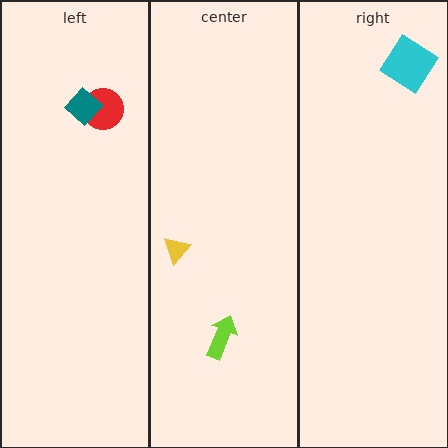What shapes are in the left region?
The red circle, the teal diamond.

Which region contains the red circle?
The left region.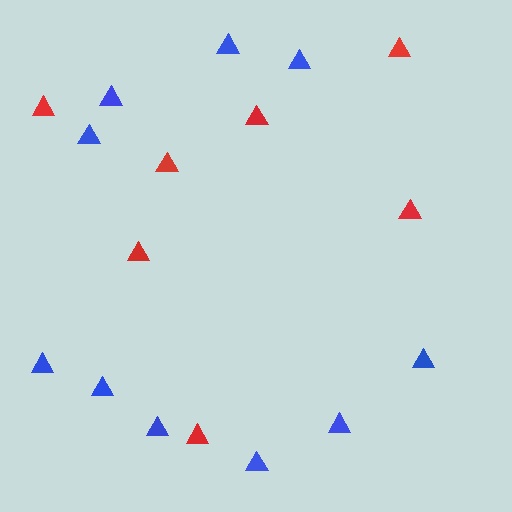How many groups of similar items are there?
There are 2 groups: one group of blue triangles (10) and one group of red triangles (7).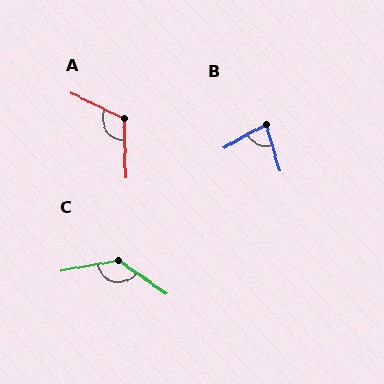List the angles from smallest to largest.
B (77°), A (117°), C (136°).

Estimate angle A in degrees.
Approximately 117 degrees.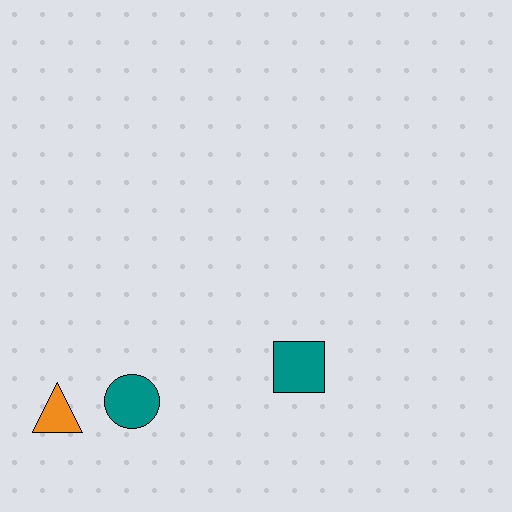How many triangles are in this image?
There is 1 triangle.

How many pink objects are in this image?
There are no pink objects.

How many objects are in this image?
There are 3 objects.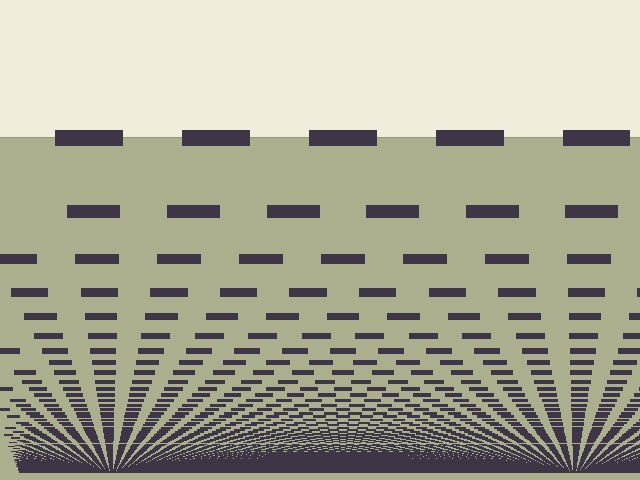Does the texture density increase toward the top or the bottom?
Density increases toward the bottom.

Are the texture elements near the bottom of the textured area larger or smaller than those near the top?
Smaller. The gradient is inverted — elements near the bottom are smaller and denser.